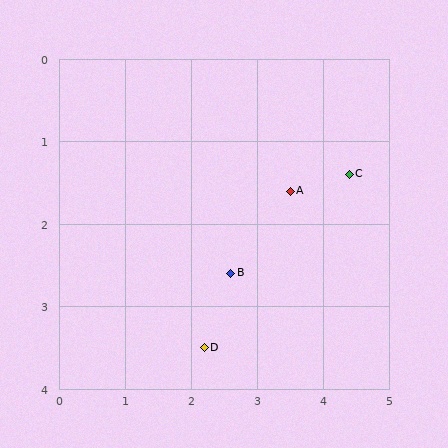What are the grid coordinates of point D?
Point D is at approximately (2.2, 3.5).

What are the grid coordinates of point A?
Point A is at approximately (3.5, 1.6).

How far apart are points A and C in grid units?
Points A and C are about 0.9 grid units apart.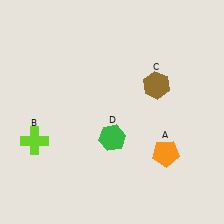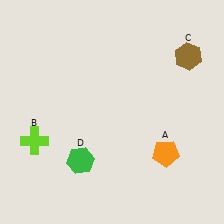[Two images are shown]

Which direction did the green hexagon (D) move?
The green hexagon (D) moved left.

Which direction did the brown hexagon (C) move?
The brown hexagon (C) moved right.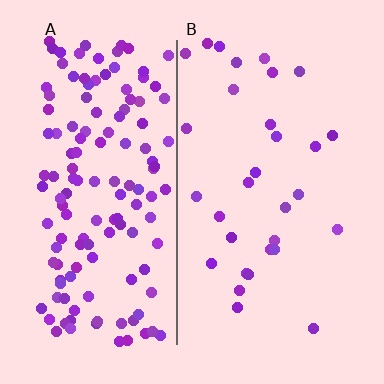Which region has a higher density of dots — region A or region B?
A (the left).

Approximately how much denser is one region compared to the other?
Approximately 4.6× — region A over region B.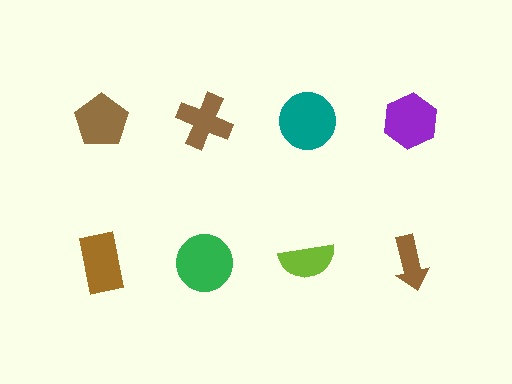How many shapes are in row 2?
4 shapes.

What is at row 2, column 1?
A brown rectangle.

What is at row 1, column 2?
A brown cross.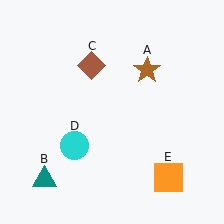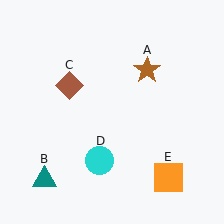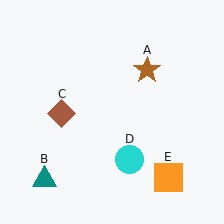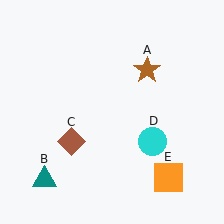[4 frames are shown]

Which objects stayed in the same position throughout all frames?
Brown star (object A) and teal triangle (object B) and orange square (object E) remained stationary.